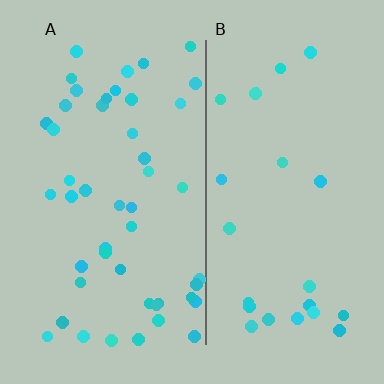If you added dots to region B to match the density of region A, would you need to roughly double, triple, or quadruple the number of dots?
Approximately double.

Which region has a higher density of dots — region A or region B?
A (the left).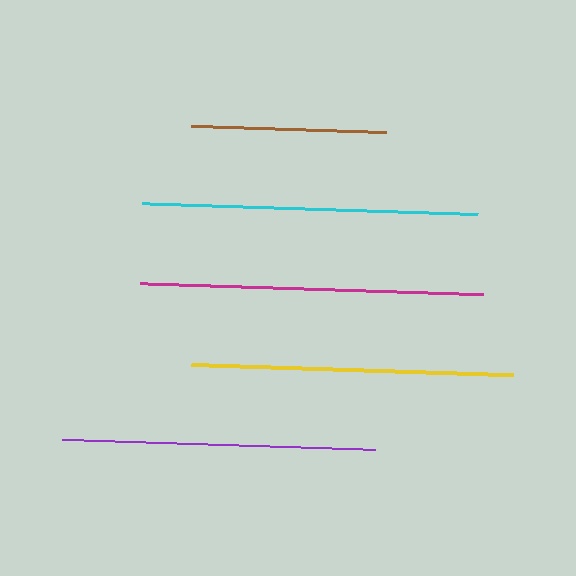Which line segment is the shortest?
The brown line is the shortest at approximately 195 pixels.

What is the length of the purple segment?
The purple segment is approximately 313 pixels long.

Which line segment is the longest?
The magenta line is the longest at approximately 343 pixels.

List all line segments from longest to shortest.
From longest to shortest: magenta, cyan, yellow, purple, brown.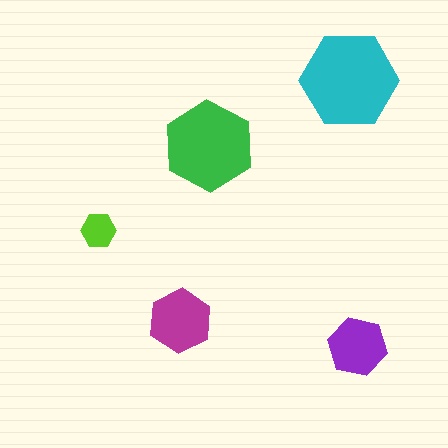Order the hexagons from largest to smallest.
the cyan one, the green one, the magenta one, the purple one, the lime one.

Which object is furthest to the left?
The lime hexagon is leftmost.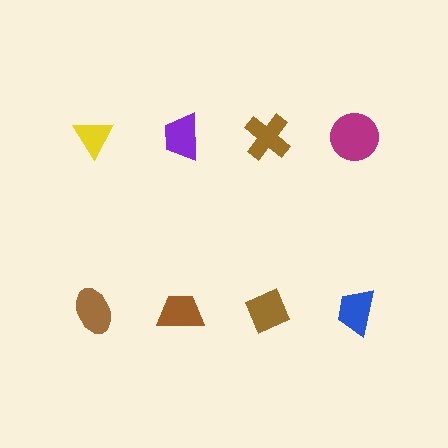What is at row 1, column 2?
A purple trapezoid.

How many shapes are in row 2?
4 shapes.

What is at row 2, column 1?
A brown ellipse.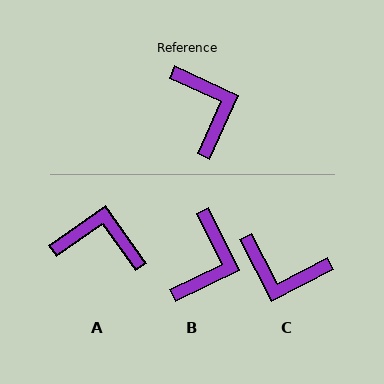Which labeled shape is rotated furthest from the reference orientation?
C, about 128 degrees away.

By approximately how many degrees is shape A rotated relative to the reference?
Approximately 60 degrees counter-clockwise.